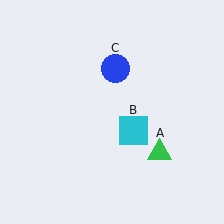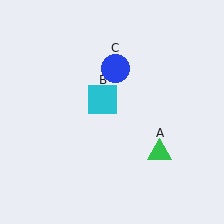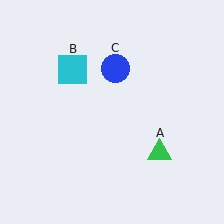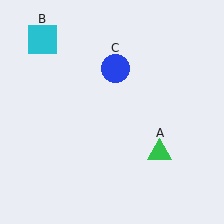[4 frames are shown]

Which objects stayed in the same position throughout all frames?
Green triangle (object A) and blue circle (object C) remained stationary.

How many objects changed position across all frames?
1 object changed position: cyan square (object B).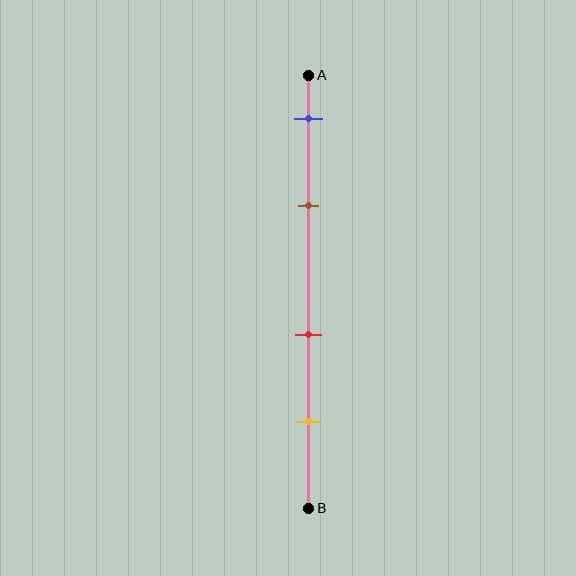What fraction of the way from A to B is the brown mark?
The brown mark is approximately 30% (0.3) of the way from A to B.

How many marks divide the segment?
There are 4 marks dividing the segment.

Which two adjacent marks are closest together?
The blue and brown marks are the closest adjacent pair.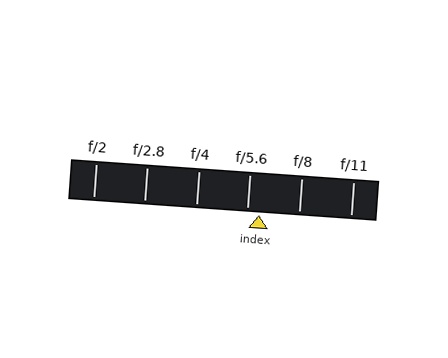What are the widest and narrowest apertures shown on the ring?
The widest aperture shown is f/2 and the narrowest is f/11.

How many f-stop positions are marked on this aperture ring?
There are 6 f-stop positions marked.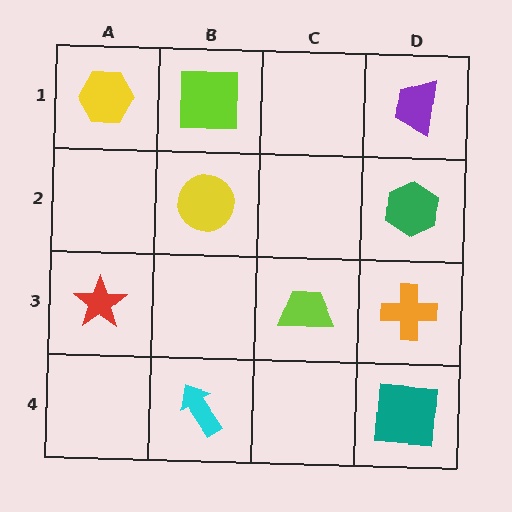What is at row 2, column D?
A green hexagon.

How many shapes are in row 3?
3 shapes.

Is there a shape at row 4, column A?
No, that cell is empty.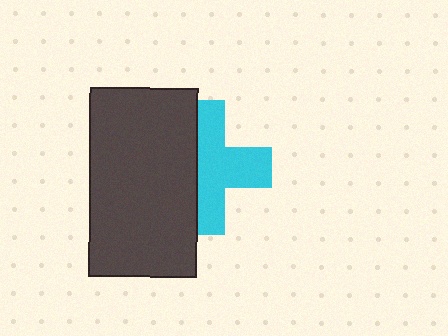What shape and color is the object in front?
The object in front is a dark gray rectangle.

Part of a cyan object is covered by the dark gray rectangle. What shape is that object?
It is a cross.